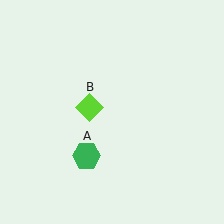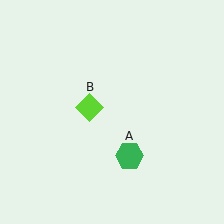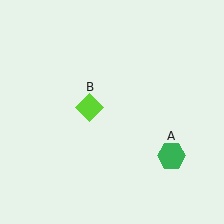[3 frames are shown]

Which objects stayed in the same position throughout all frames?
Lime diamond (object B) remained stationary.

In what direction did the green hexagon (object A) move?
The green hexagon (object A) moved right.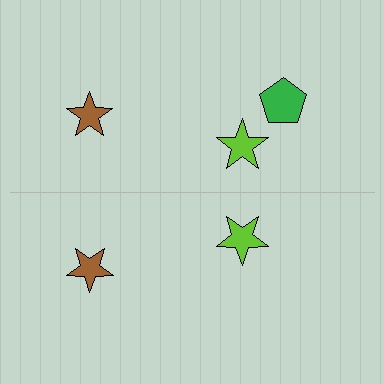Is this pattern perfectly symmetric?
No, the pattern is not perfectly symmetric. A green pentagon is missing from the bottom side.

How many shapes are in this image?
There are 5 shapes in this image.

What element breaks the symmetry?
A green pentagon is missing from the bottom side.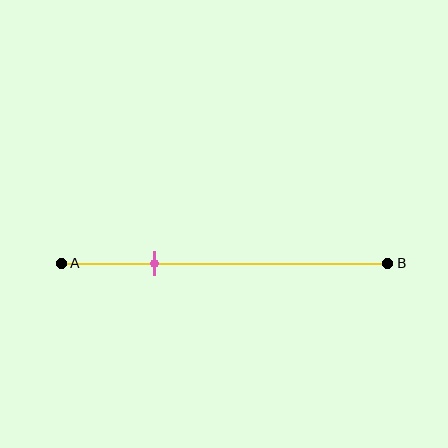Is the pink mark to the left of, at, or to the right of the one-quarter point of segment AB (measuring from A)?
The pink mark is to the right of the one-quarter point of segment AB.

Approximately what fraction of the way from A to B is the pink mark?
The pink mark is approximately 30% of the way from A to B.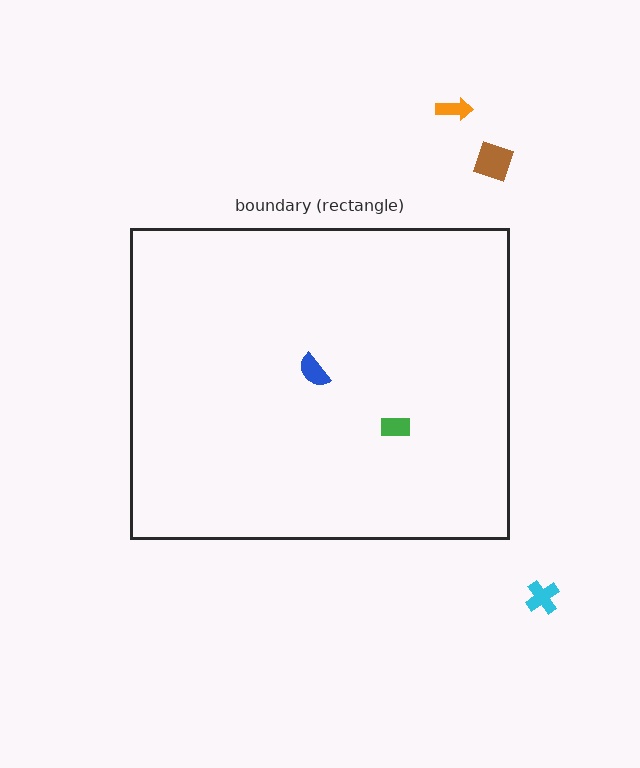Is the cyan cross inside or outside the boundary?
Outside.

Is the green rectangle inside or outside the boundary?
Inside.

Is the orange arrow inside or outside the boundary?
Outside.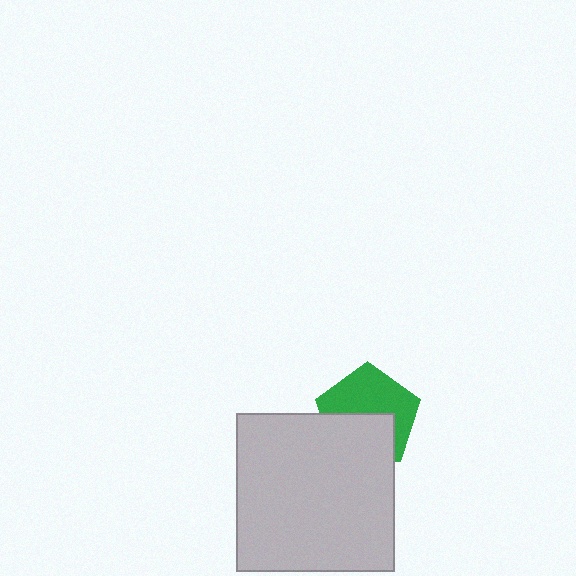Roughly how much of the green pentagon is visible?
About half of it is visible (roughly 55%).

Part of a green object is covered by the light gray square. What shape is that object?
It is a pentagon.